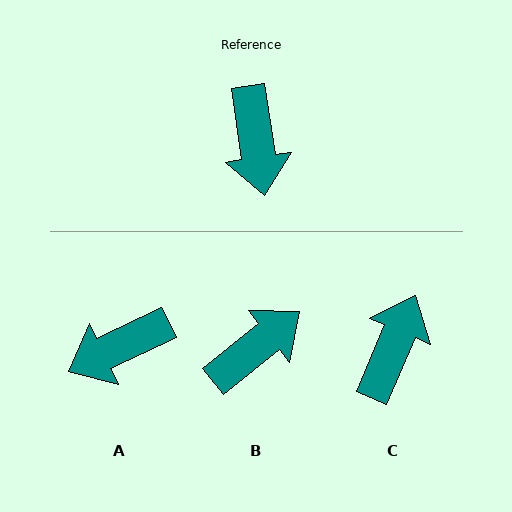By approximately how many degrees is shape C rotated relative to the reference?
Approximately 148 degrees counter-clockwise.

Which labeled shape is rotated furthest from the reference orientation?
C, about 148 degrees away.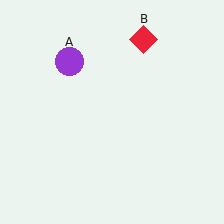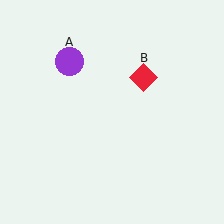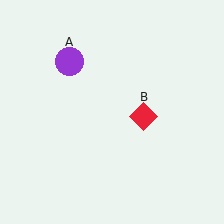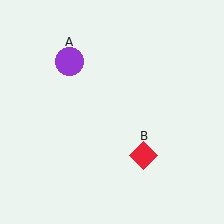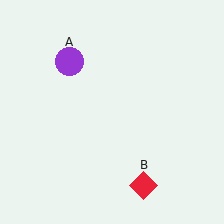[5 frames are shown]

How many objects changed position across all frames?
1 object changed position: red diamond (object B).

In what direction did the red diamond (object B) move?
The red diamond (object B) moved down.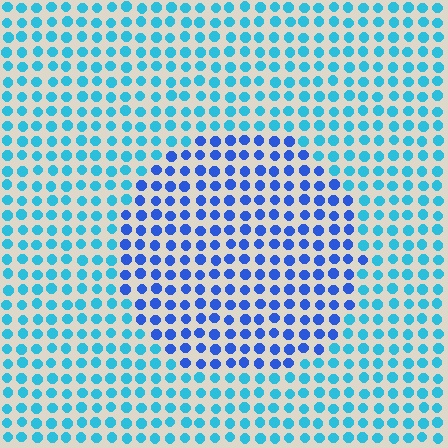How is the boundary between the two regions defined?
The boundary is defined purely by a slight shift in hue (about 35 degrees). Spacing, size, and orientation are identical on both sides.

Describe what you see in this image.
The image is filled with small cyan elements in a uniform arrangement. A circle-shaped region is visible where the elements are tinted to a slightly different hue, forming a subtle color boundary.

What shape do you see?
I see a circle.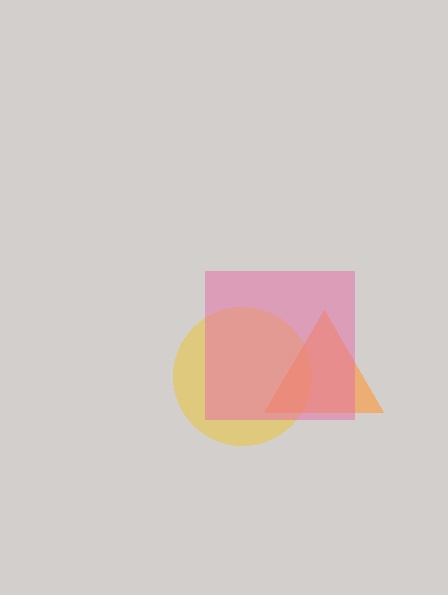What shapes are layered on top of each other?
The layered shapes are: a yellow circle, an orange triangle, a pink square.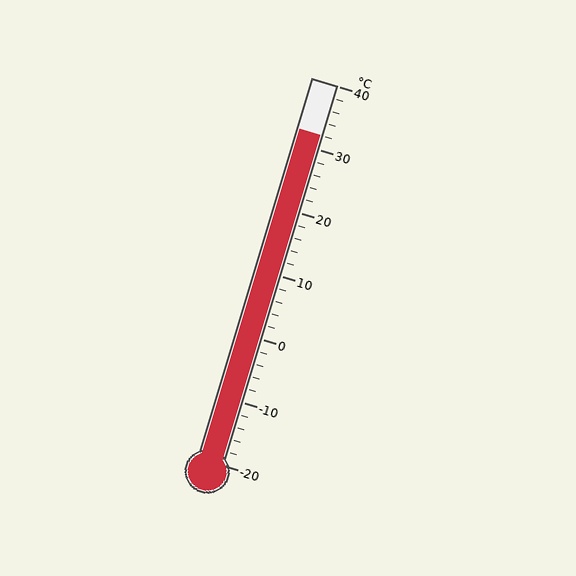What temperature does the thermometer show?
The thermometer shows approximately 32°C.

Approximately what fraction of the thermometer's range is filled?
The thermometer is filled to approximately 85% of its range.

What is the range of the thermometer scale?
The thermometer scale ranges from -20°C to 40°C.